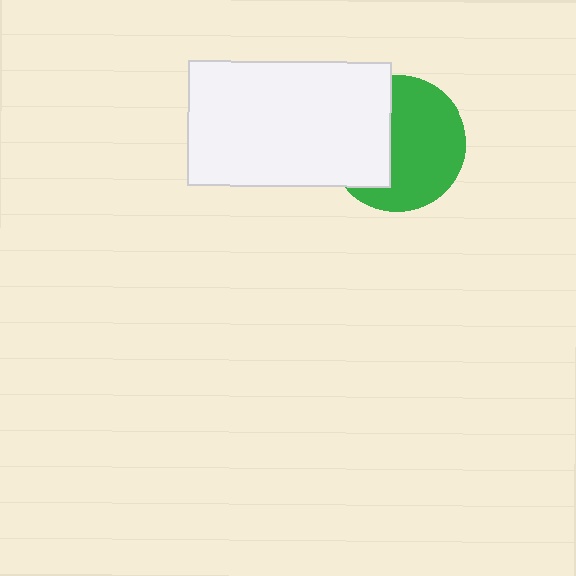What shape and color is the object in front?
The object in front is a white rectangle.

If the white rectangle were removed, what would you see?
You would see the complete green circle.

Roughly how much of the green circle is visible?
About half of it is visible (roughly 61%).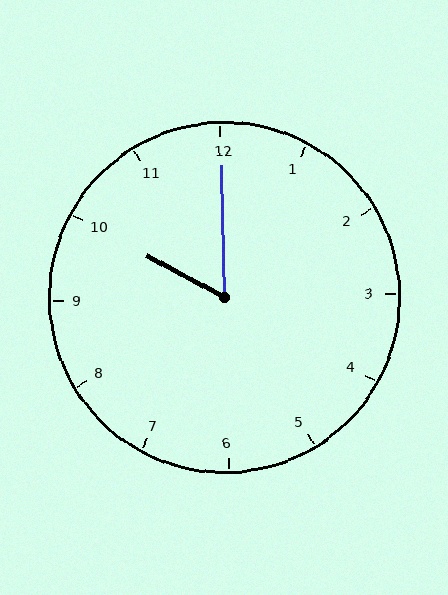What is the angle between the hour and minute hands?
Approximately 60 degrees.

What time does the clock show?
10:00.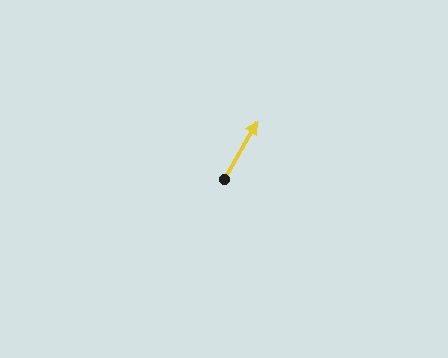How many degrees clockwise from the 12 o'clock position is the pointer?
Approximately 30 degrees.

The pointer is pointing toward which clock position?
Roughly 1 o'clock.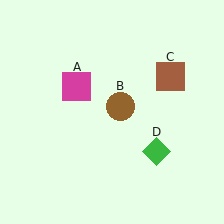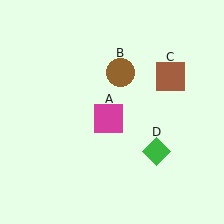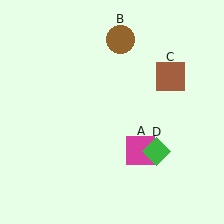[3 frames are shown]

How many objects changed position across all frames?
2 objects changed position: magenta square (object A), brown circle (object B).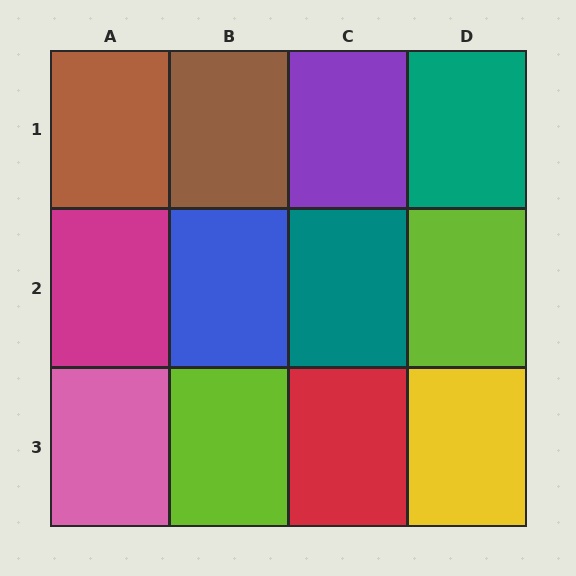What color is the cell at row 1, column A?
Brown.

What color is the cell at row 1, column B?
Brown.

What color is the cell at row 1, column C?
Purple.